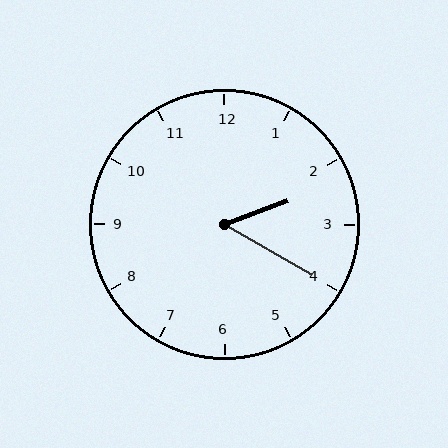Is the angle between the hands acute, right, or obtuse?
It is acute.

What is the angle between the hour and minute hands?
Approximately 50 degrees.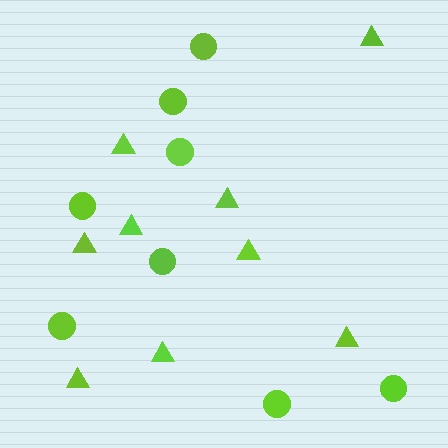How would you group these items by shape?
There are 2 groups: one group of triangles (9) and one group of circles (8).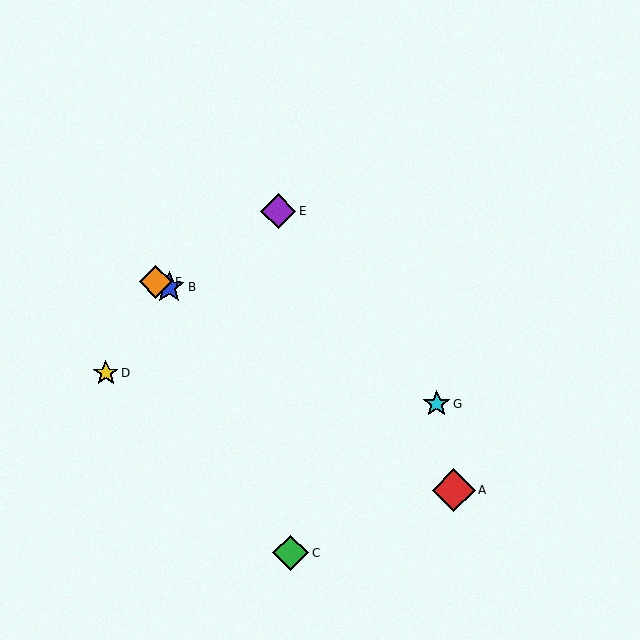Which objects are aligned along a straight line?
Objects B, F, G are aligned along a straight line.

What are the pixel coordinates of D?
Object D is at (106, 373).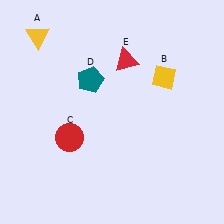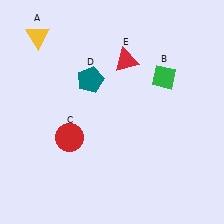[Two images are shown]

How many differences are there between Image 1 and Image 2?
There is 1 difference between the two images.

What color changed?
The diamond (B) changed from yellow in Image 1 to green in Image 2.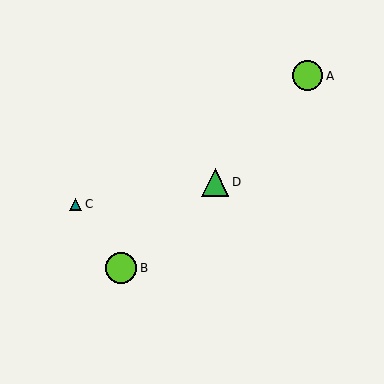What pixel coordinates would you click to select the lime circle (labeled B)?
Click at (121, 268) to select the lime circle B.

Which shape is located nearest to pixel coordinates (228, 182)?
The green triangle (labeled D) at (215, 182) is nearest to that location.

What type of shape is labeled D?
Shape D is a green triangle.